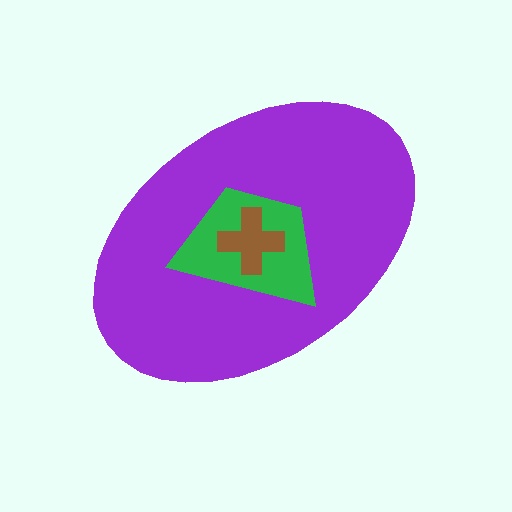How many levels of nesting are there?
3.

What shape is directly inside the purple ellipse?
The green trapezoid.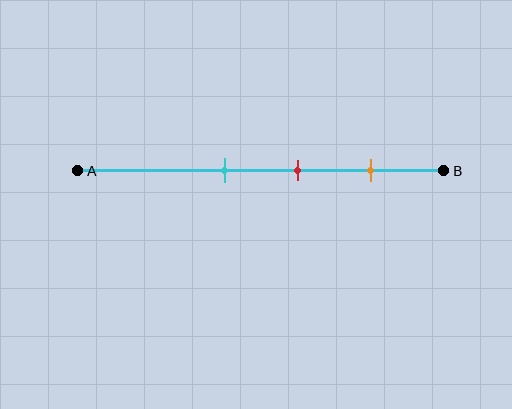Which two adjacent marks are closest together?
The cyan and red marks are the closest adjacent pair.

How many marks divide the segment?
There are 3 marks dividing the segment.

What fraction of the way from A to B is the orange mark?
The orange mark is approximately 80% (0.8) of the way from A to B.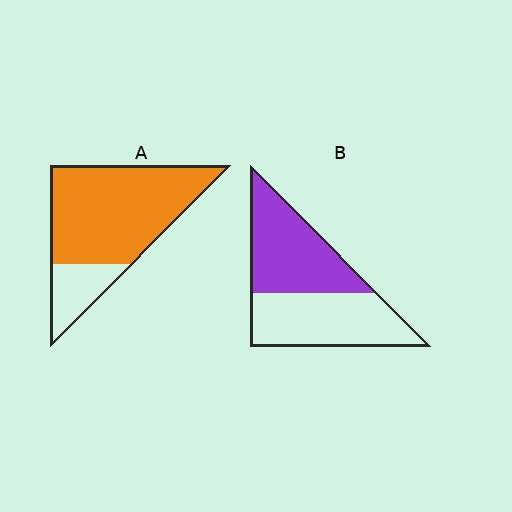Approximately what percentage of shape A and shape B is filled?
A is approximately 80% and B is approximately 50%.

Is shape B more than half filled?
Roughly half.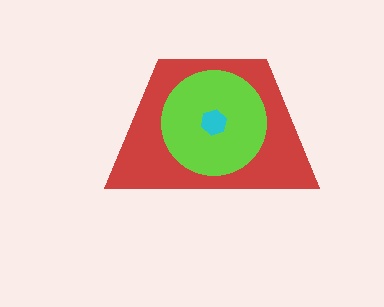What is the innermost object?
The cyan hexagon.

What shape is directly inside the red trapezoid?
The lime circle.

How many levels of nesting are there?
3.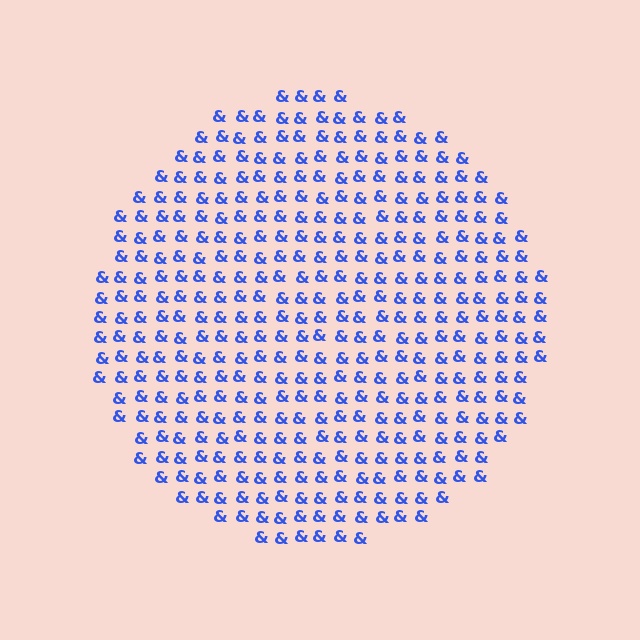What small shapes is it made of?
It is made of small ampersands.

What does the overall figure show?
The overall figure shows a circle.